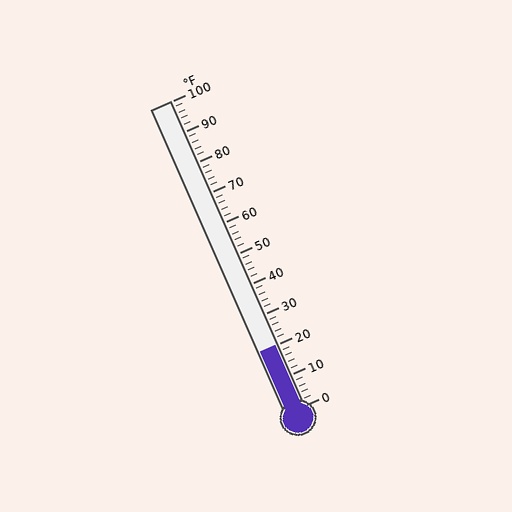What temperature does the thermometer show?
The thermometer shows approximately 20°F.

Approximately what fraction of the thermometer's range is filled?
The thermometer is filled to approximately 20% of its range.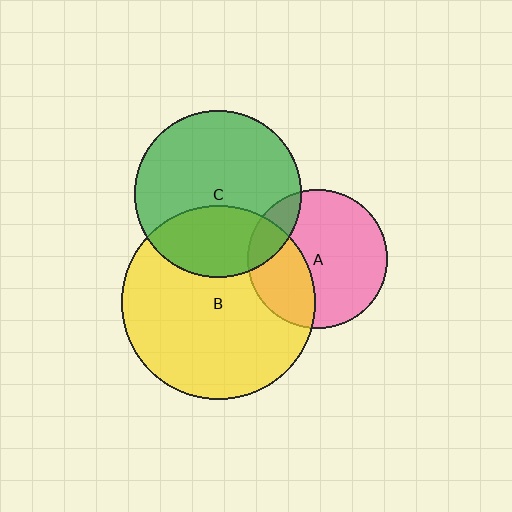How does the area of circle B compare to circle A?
Approximately 1.9 times.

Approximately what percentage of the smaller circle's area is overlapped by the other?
Approximately 35%.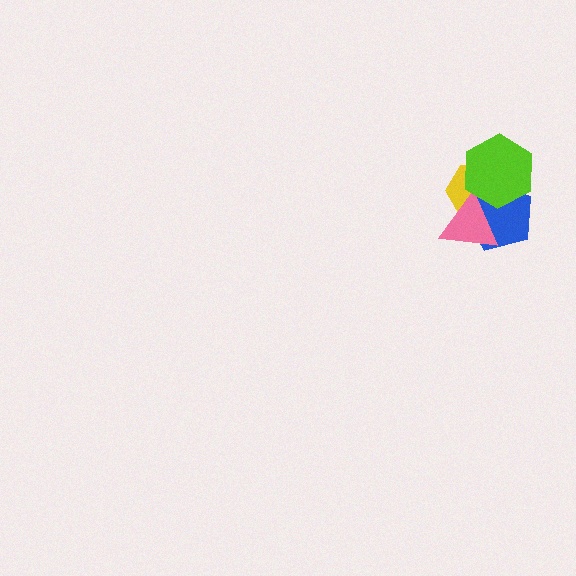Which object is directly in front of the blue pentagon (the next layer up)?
The pink triangle is directly in front of the blue pentagon.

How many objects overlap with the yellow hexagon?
3 objects overlap with the yellow hexagon.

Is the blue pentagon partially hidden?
Yes, it is partially covered by another shape.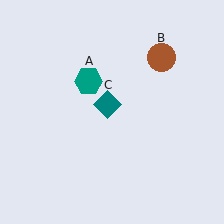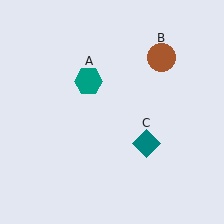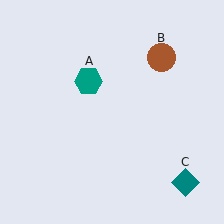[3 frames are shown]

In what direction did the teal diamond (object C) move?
The teal diamond (object C) moved down and to the right.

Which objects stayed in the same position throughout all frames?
Teal hexagon (object A) and brown circle (object B) remained stationary.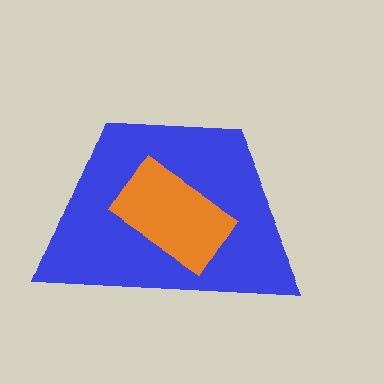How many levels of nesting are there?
2.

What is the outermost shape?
The blue trapezoid.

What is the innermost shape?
The orange rectangle.